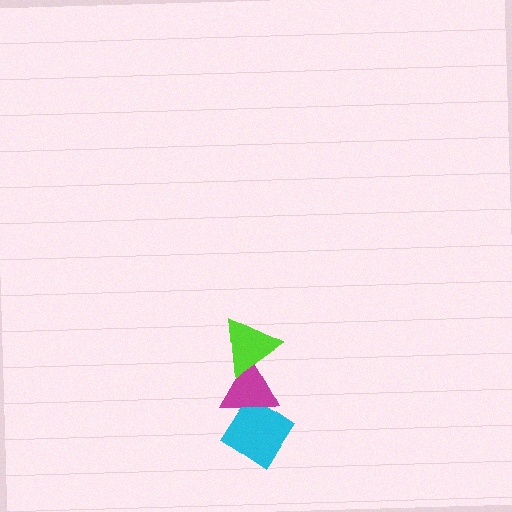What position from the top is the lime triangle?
The lime triangle is 1st from the top.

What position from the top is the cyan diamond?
The cyan diamond is 3rd from the top.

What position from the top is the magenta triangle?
The magenta triangle is 2nd from the top.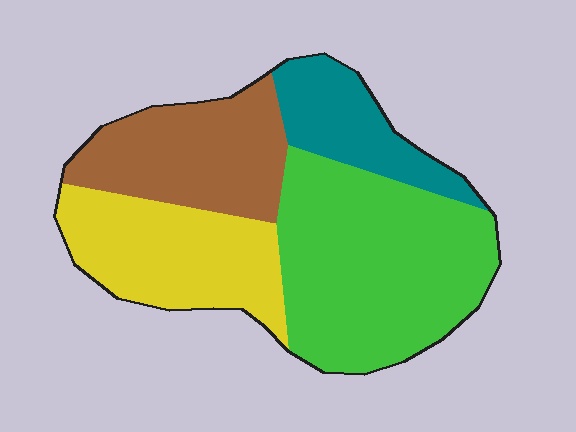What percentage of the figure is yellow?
Yellow covers roughly 25% of the figure.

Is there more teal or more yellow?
Yellow.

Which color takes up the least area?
Teal, at roughly 15%.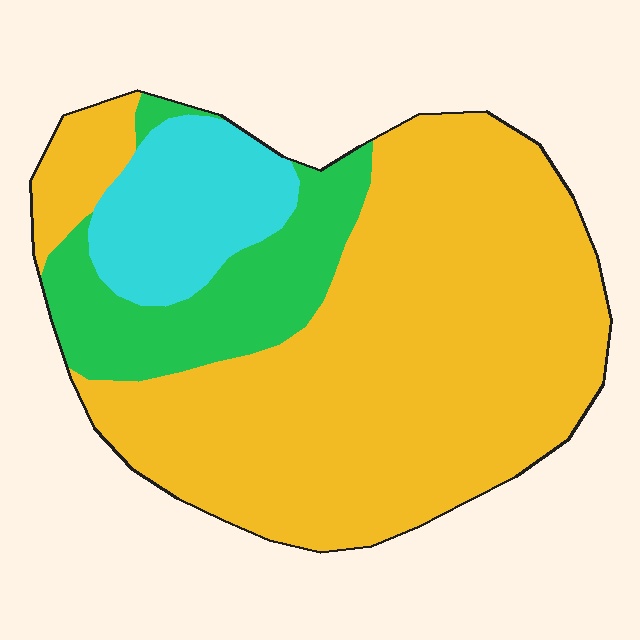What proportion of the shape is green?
Green covers 17% of the shape.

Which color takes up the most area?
Yellow, at roughly 70%.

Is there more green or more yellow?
Yellow.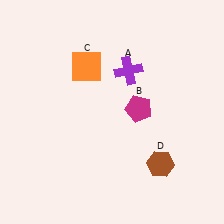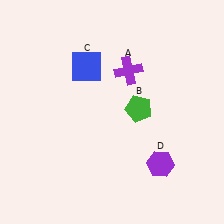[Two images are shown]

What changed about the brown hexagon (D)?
In Image 1, D is brown. In Image 2, it changed to purple.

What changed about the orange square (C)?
In Image 1, C is orange. In Image 2, it changed to blue.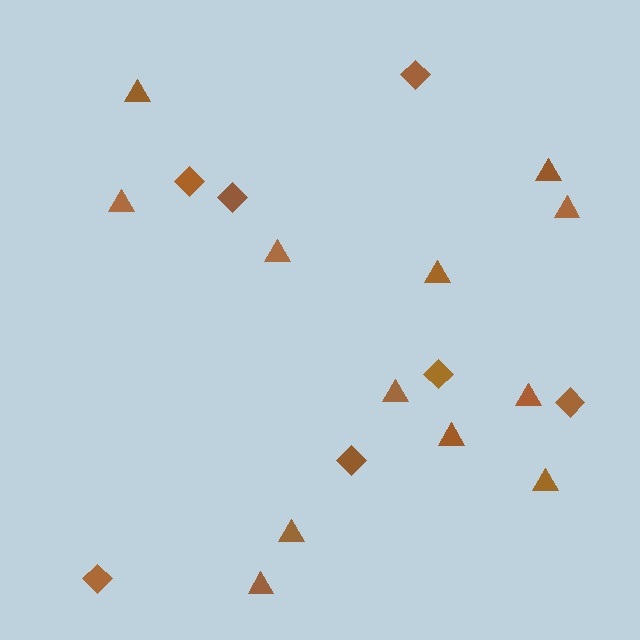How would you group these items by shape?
There are 2 groups: one group of diamonds (7) and one group of triangles (12).